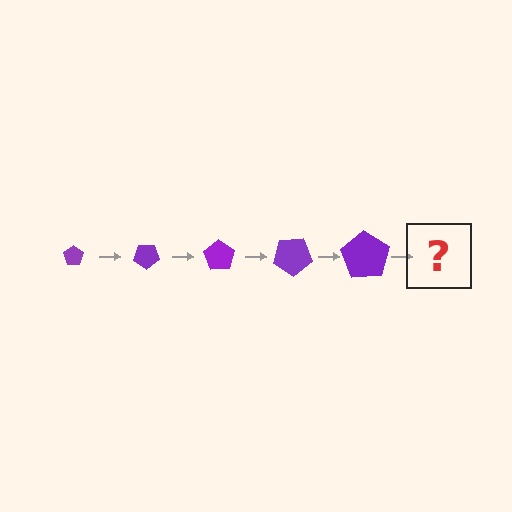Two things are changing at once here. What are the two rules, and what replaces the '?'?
The two rules are that the pentagon grows larger each step and it rotates 35 degrees each step. The '?' should be a pentagon, larger than the previous one and rotated 175 degrees from the start.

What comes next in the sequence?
The next element should be a pentagon, larger than the previous one and rotated 175 degrees from the start.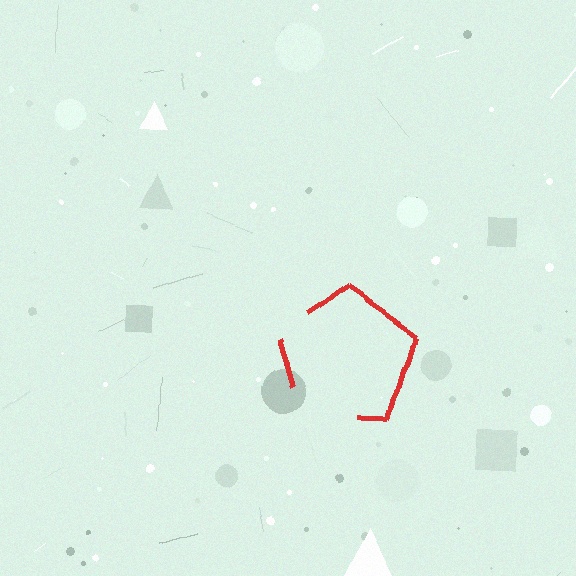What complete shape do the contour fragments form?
The contour fragments form a pentagon.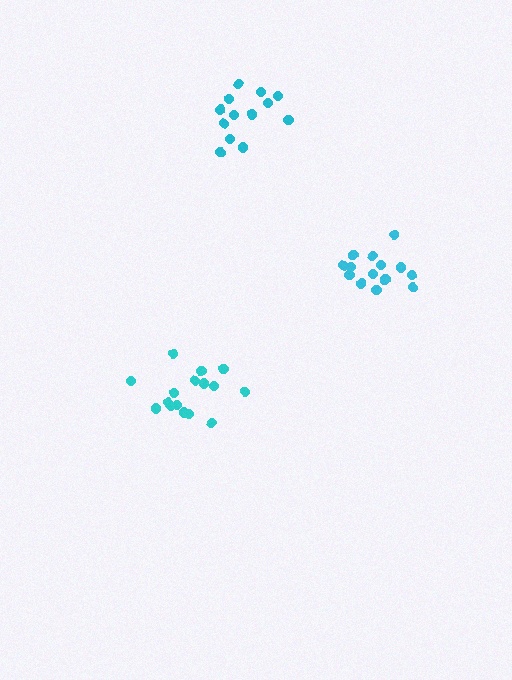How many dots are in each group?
Group 1: 13 dots, Group 2: 16 dots, Group 3: 14 dots (43 total).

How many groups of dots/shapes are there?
There are 3 groups.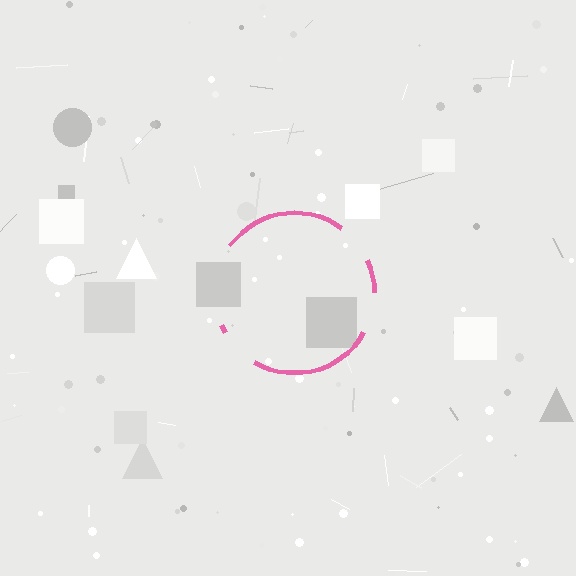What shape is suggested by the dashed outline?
The dashed outline suggests a circle.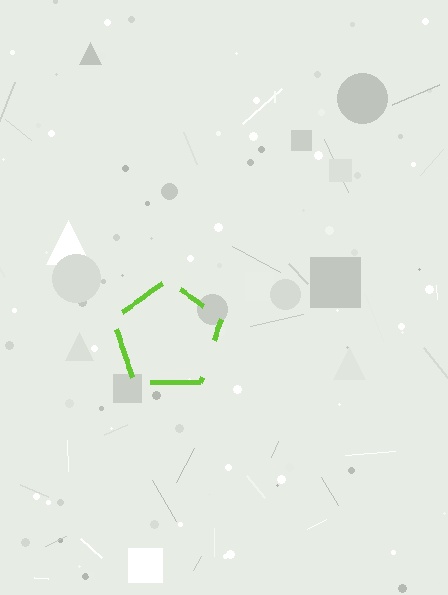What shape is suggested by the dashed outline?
The dashed outline suggests a pentagon.